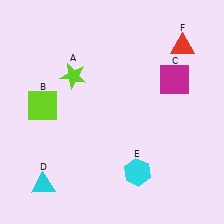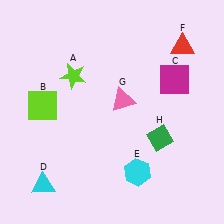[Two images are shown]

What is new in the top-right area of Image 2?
A pink triangle (G) was added in the top-right area of Image 2.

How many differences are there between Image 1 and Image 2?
There are 2 differences between the two images.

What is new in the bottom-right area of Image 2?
A green diamond (H) was added in the bottom-right area of Image 2.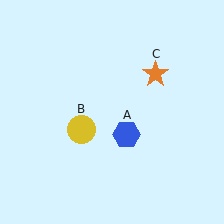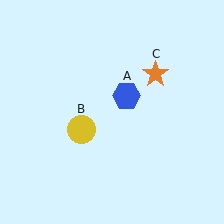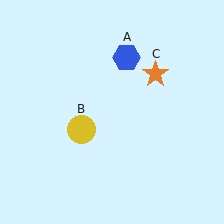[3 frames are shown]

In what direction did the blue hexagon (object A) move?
The blue hexagon (object A) moved up.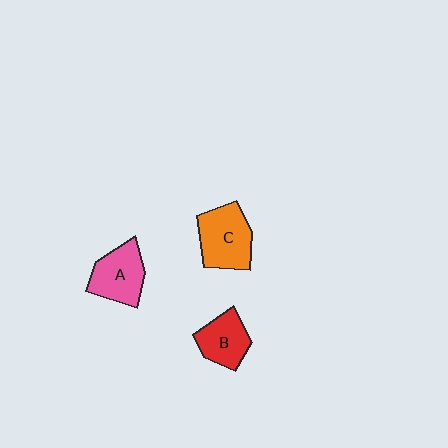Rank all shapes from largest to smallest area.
From largest to smallest: C (orange), A (pink), B (red).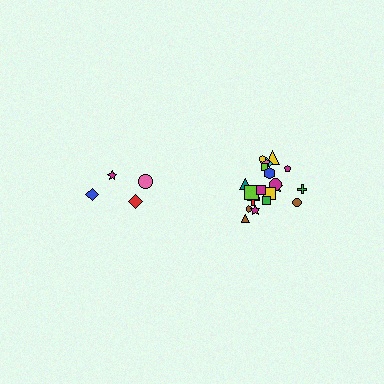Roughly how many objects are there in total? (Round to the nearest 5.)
Roughly 25 objects in total.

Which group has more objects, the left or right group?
The right group.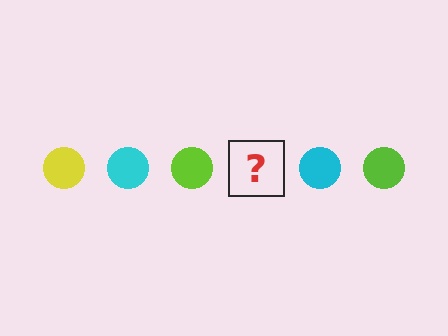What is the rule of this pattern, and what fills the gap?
The rule is that the pattern cycles through yellow, cyan, lime circles. The gap should be filled with a yellow circle.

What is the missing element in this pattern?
The missing element is a yellow circle.